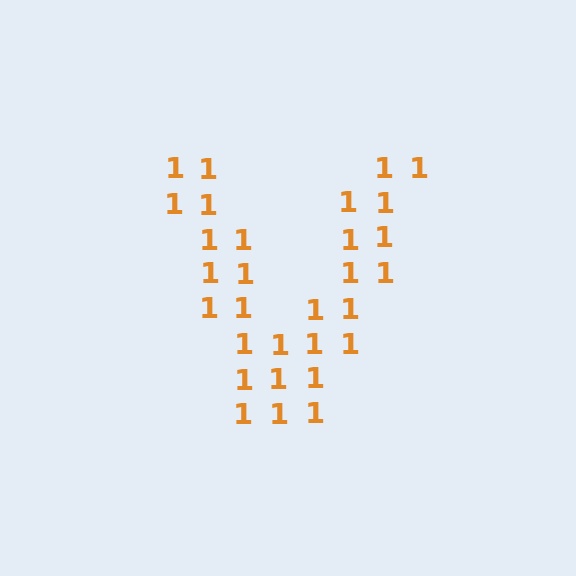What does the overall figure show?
The overall figure shows the letter V.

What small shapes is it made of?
It is made of small digit 1's.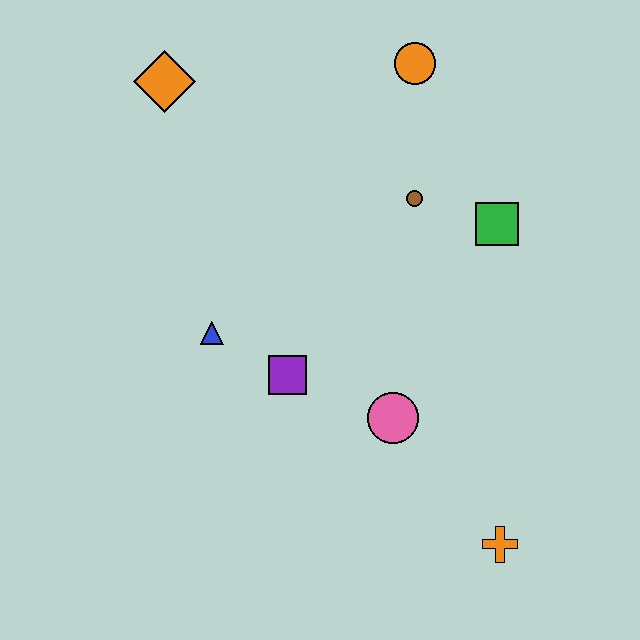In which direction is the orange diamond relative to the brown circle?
The orange diamond is to the left of the brown circle.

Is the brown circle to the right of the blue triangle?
Yes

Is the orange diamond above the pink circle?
Yes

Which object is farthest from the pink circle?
The orange diamond is farthest from the pink circle.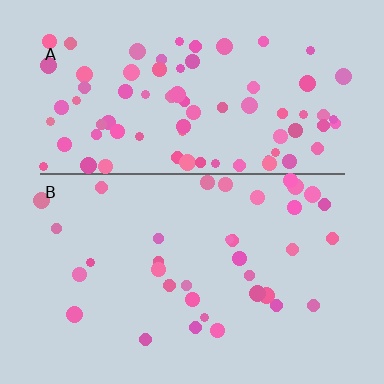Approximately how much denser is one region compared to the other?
Approximately 2.2× — region A over region B.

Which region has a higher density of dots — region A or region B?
A (the top).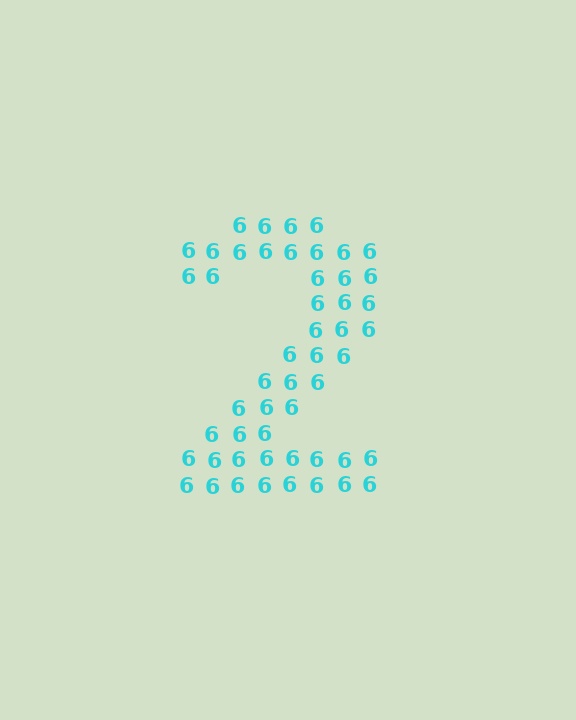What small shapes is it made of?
It is made of small digit 6's.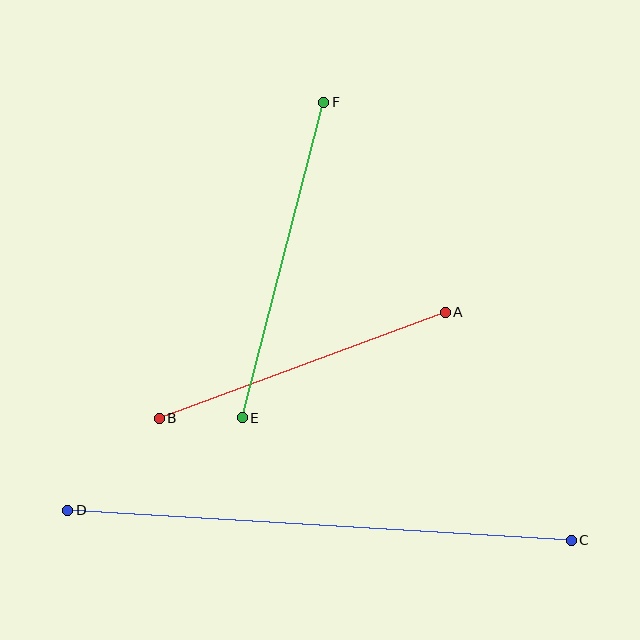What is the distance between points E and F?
The distance is approximately 326 pixels.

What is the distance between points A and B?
The distance is approximately 305 pixels.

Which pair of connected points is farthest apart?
Points C and D are farthest apart.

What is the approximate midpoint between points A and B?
The midpoint is at approximately (302, 365) pixels.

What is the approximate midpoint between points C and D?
The midpoint is at approximately (319, 525) pixels.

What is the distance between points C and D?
The distance is approximately 504 pixels.